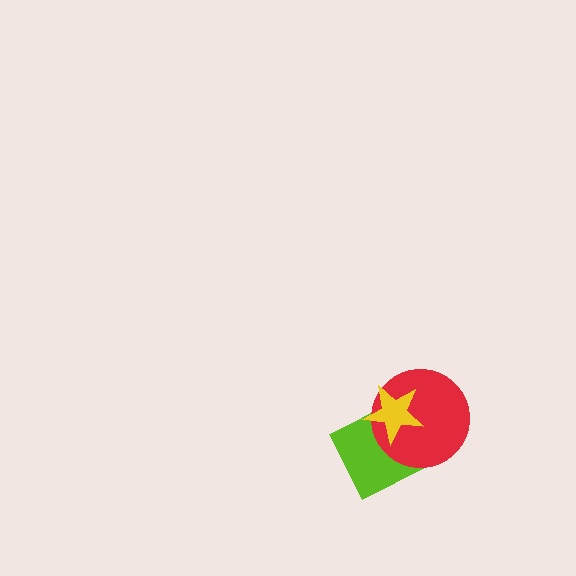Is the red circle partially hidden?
Yes, it is partially covered by another shape.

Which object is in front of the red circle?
The yellow star is in front of the red circle.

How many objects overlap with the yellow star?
2 objects overlap with the yellow star.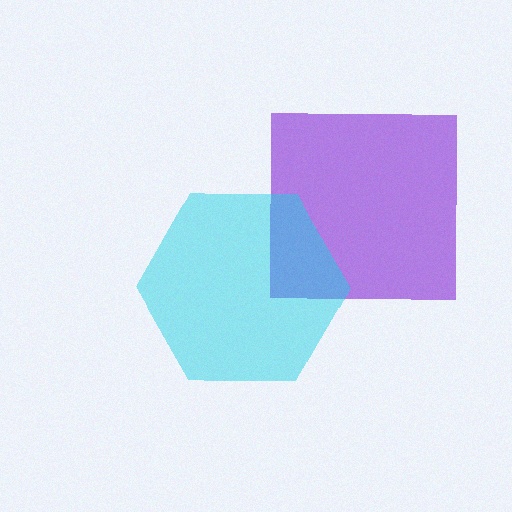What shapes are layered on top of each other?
The layered shapes are: a purple square, a cyan hexagon.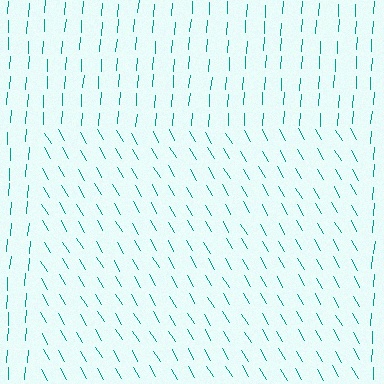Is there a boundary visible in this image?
Yes, there is a texture boundary formed by a change in line orientation.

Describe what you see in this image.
The image is filled with small teal line segments. A rectangle region in the image has lines oriented differently from the surrounding lines, creating a visible texture boundary.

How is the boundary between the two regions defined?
The boundary is defined purely by a change in line orientation (approximately 34 degrees difference). All lines are the same color and thickness.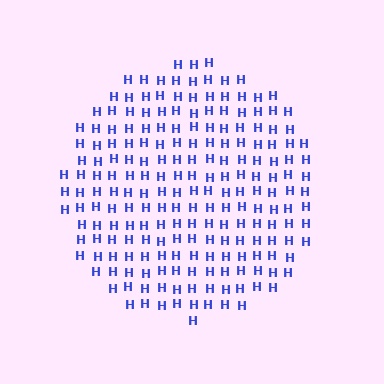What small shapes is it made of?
It is made of small letter H's.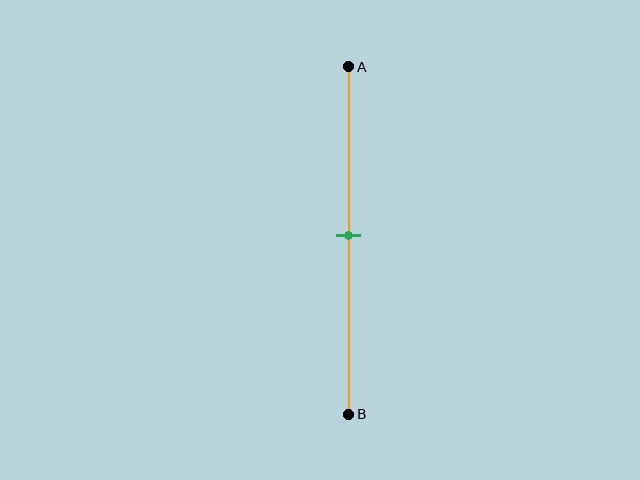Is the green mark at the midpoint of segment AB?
Yes, the mark is approximately at the midpoint.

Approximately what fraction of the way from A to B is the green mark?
The green mark is approximately 50% of the way from A to B.